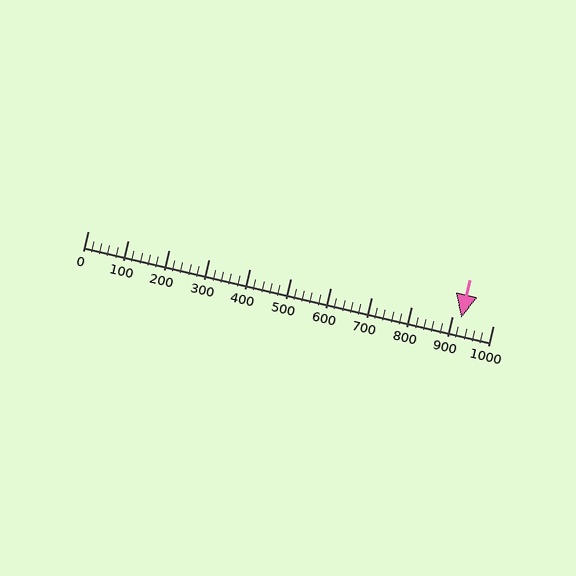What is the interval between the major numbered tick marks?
The major tick marks are spaced 100 units apart.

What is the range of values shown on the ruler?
The ruler shows values from 0 to 1000.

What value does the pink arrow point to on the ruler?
The pink arrow points to approximately 921.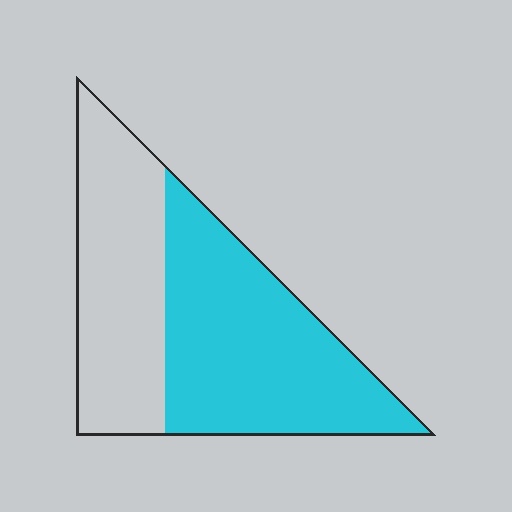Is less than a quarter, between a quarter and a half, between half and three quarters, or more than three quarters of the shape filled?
Between half and three quarters.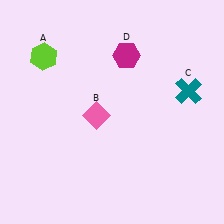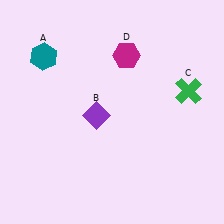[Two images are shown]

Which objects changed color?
A changed from lime to teal. B changed from pink to purple. C changed from teal to green.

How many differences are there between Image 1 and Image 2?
There are 3 differences between the two images.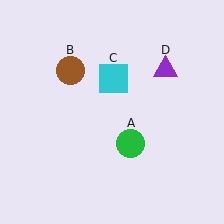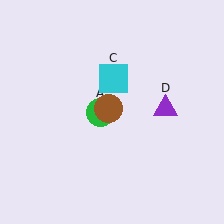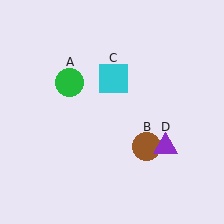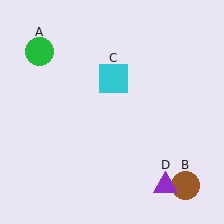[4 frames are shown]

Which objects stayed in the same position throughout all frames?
Cyan square (object C) remained stationary.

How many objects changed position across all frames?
3 objects changed position: green circle (object A), brown circle (object B), purple triangle (object D).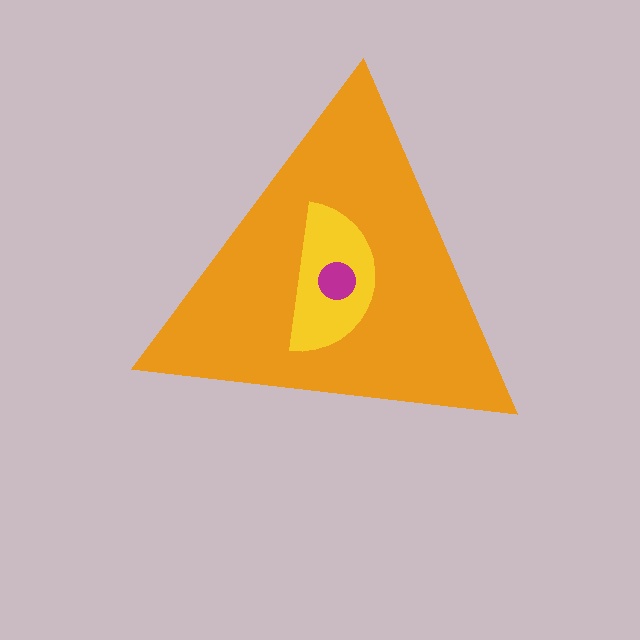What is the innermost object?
The magenta circle.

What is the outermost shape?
The orange triangle.